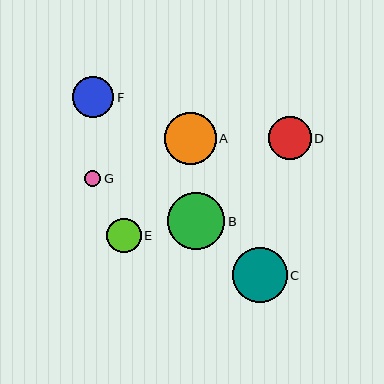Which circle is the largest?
Circle B is the largest with a size of approximately 57 pixels.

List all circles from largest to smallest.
From largest to smallest: B, C, A, D, F, E, G.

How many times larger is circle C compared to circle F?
Circle C is approximately 1.3 times the size of circle F.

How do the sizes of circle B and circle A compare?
Circle B and circle A are approximately the same size.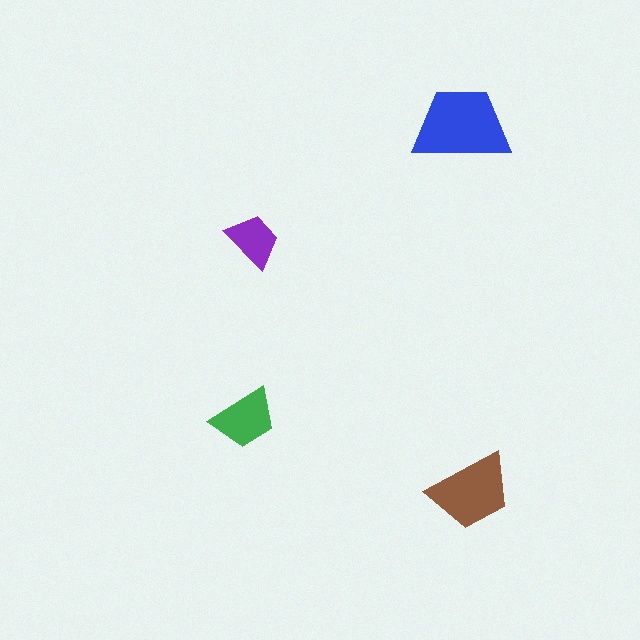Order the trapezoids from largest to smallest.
the blue one, the brown one, the green one, the purple one.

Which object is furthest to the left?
The green trapezoid is leftmost.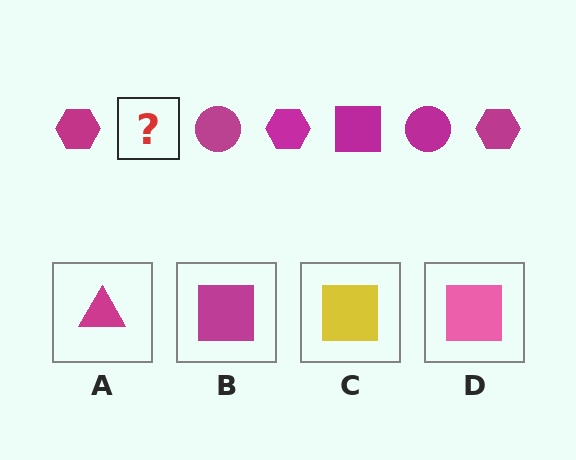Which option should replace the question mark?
Option B.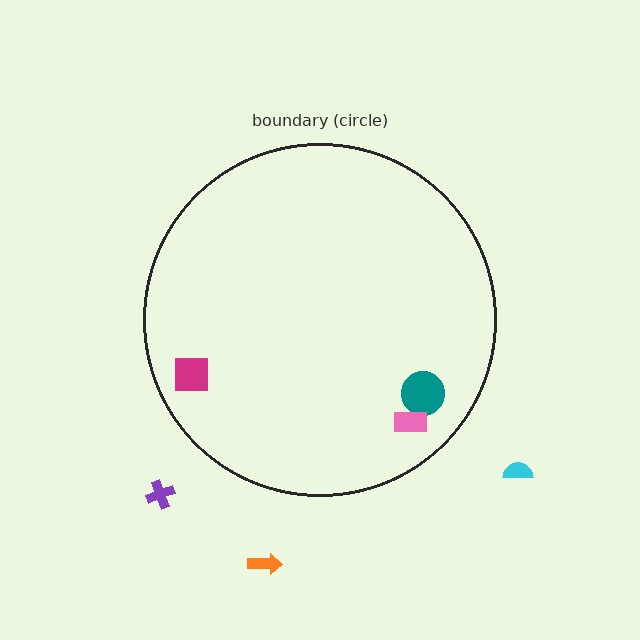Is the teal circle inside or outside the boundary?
Inside.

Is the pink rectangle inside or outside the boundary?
Inside.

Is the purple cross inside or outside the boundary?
Outside.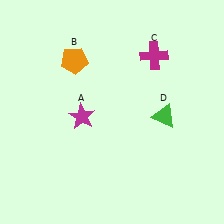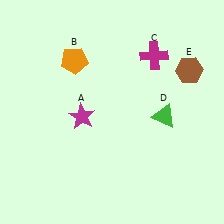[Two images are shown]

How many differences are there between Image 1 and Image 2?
There is 1 difference between the two images.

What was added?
A brown hexagon (E) was added in Image 2.